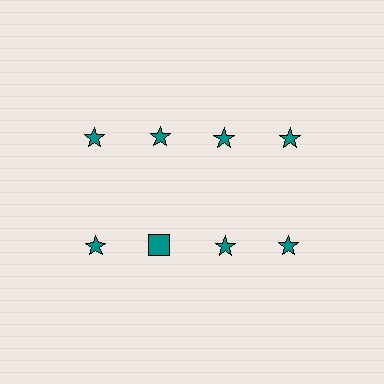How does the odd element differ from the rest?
It has a different shape: square instead of star.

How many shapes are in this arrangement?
There are 8 shapes arranged in a grid pattern.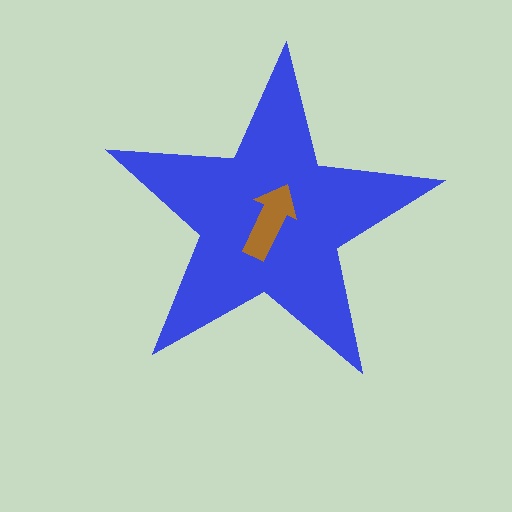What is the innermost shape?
The brown arrow.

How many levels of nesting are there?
2.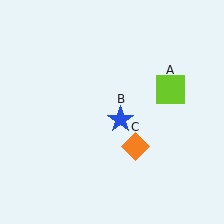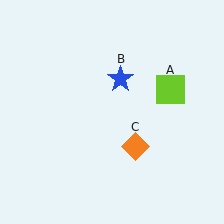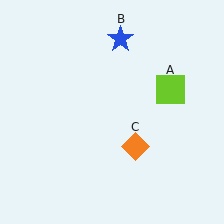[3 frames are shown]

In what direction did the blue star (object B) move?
The blue star (object B) moved up.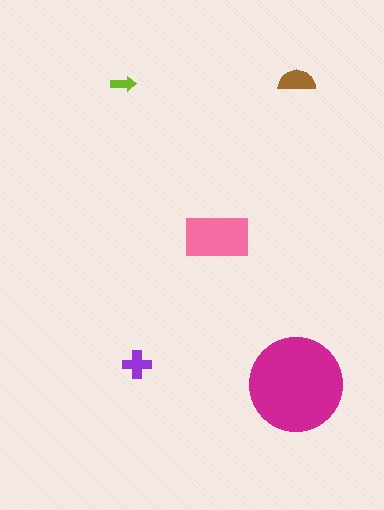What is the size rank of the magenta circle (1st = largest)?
1st.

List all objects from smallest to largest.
The lime arrow, the purple cross, the brown semicircle, the pink rectangle, the magenta circle.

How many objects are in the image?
There are 5 objects in the image.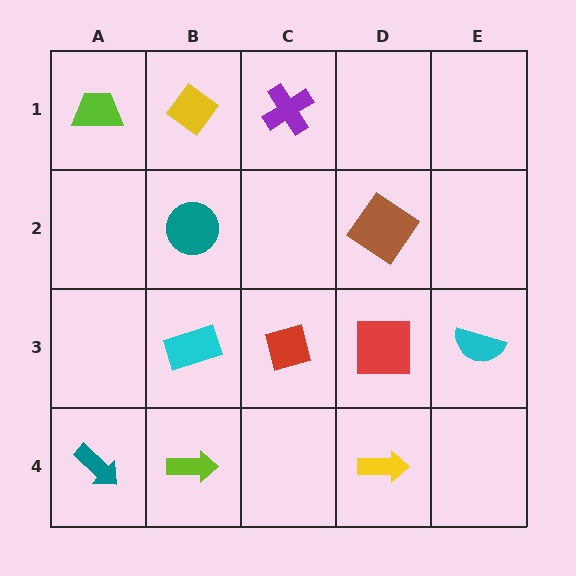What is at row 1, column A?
A lime trapezoid.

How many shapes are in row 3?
4 shapes.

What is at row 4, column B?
A lime arrow.